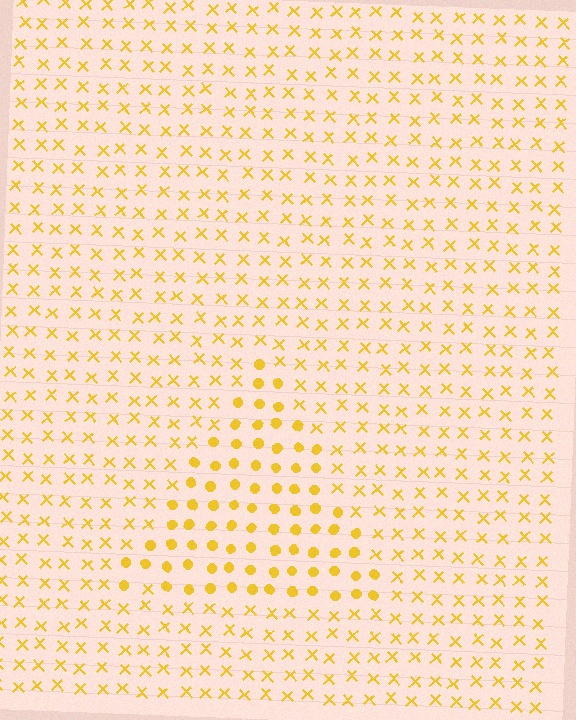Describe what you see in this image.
The image is filled with small yellow elements arranged in a uniform grid. A triangle-shaped region contains circles, while the surrounding area contains X marks. The boundary is defined purely by the change in element shape.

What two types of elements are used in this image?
The image uses circles inside the triangle region and X marks outside it.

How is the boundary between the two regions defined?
The boundary is defined by a change in element shape: circles inside vs. X marks outside. All elements share the same color and spacing.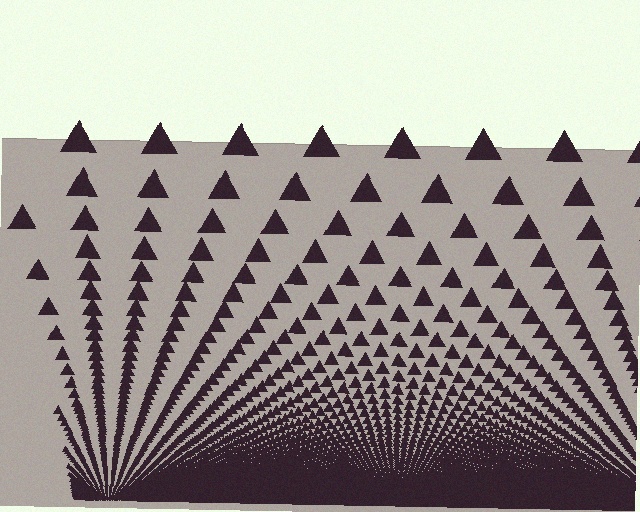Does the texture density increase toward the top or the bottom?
Density increases toward the bottom.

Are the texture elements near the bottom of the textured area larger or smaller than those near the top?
Smaller. The gradient is inverted — elements near the bottom are smaller and denser.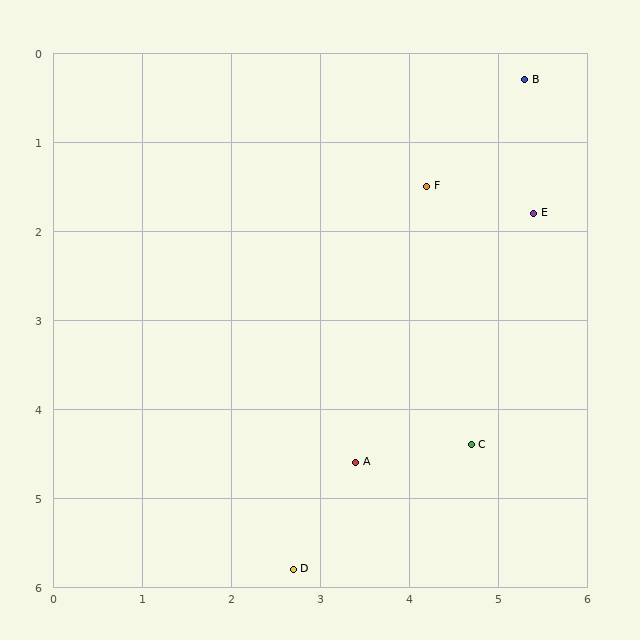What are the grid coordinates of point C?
Point C is at approximately (4.7, 4.4).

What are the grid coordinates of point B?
Point B is at approximately (5.3, 0.3).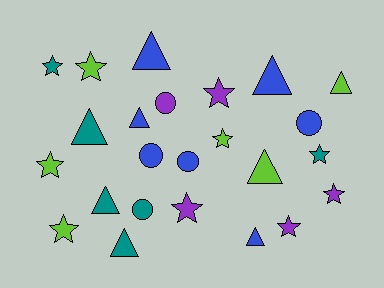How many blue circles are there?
There are 3 blue circles.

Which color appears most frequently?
Blue, with 7 objects.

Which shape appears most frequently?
Star, with 10 objects.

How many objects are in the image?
There are 24 objects.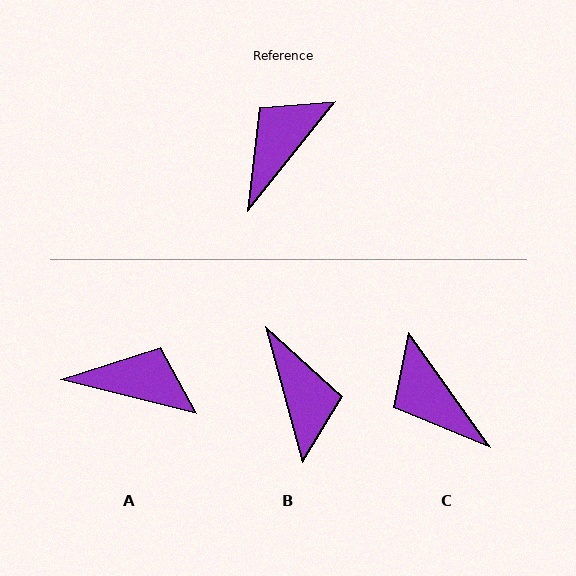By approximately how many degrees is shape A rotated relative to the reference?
Approximately 66 degrees clockwise.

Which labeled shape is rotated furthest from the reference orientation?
B, about 126 degrees away.